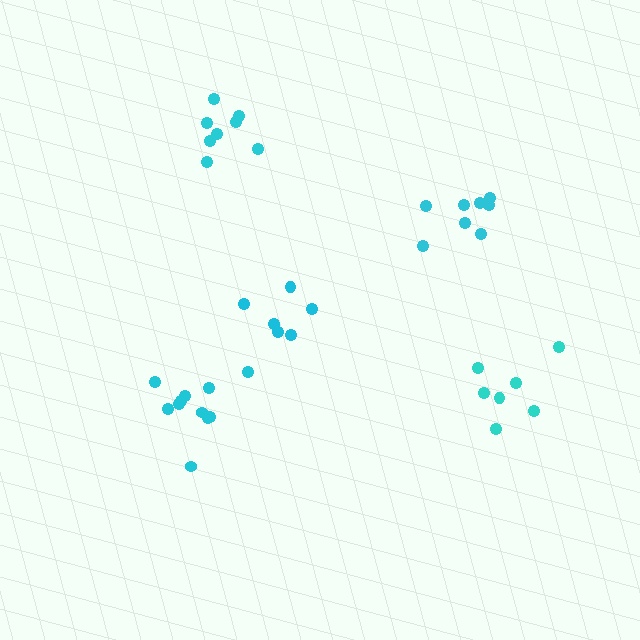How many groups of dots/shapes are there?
There are 5 groups.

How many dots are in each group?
Group 1: 8 dots, Group 2: 6 dots, Group 3: 7 dots, Group 4: 8 dots, Group 5: 11 dots (40 total).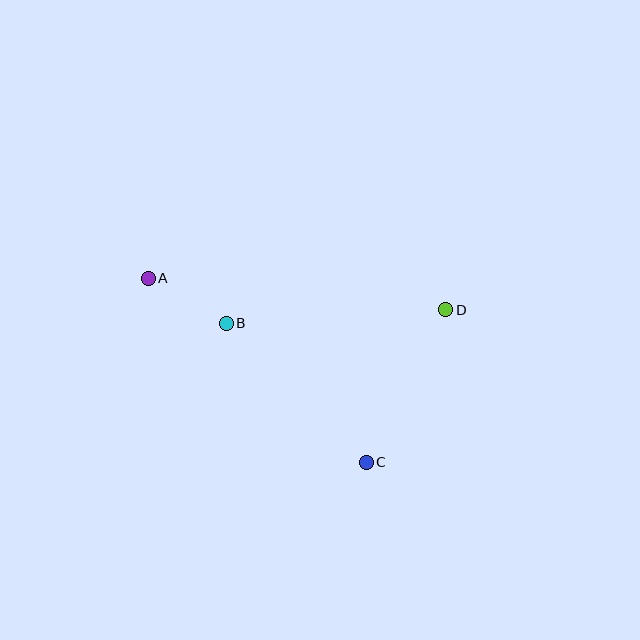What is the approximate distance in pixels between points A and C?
The distance between A and C is approximately 285 pixels.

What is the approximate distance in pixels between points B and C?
The distance between B and C is approximately 197 pixels.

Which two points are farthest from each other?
Points A and D are farthest from each other.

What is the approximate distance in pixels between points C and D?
The distance between C and D is approximately 172 pixels.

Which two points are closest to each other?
Points A and B are closest to each other.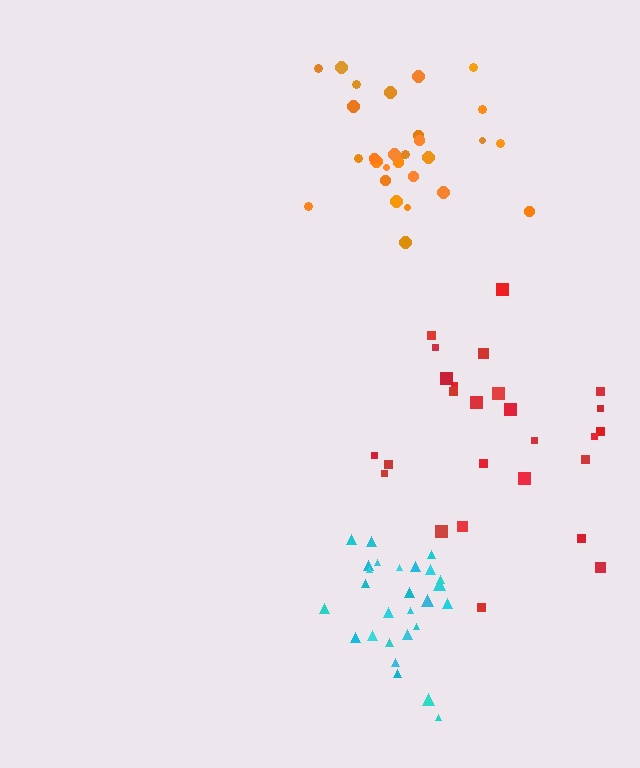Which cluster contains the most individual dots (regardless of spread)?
Orange (29).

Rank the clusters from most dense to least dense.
cyan, orange, red.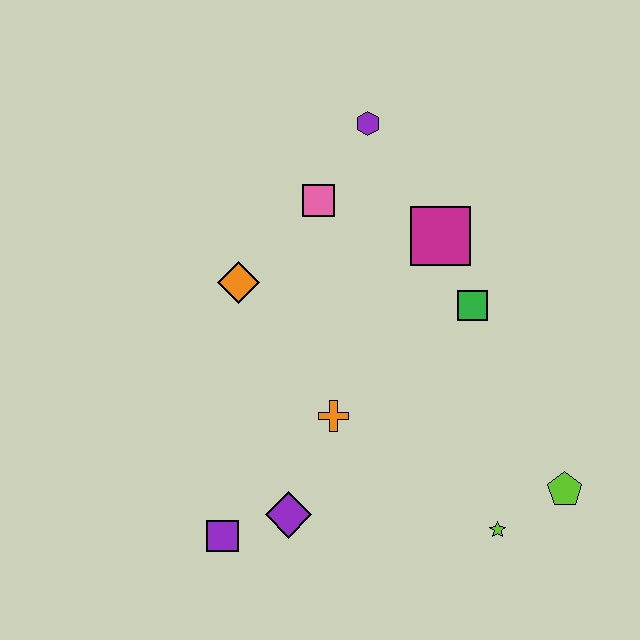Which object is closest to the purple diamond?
The purple square is closest to the purple diamond.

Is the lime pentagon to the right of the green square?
Yes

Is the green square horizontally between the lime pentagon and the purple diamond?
Yes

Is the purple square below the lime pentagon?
Yes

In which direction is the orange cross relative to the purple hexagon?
The orange cross is below the purple hexagon.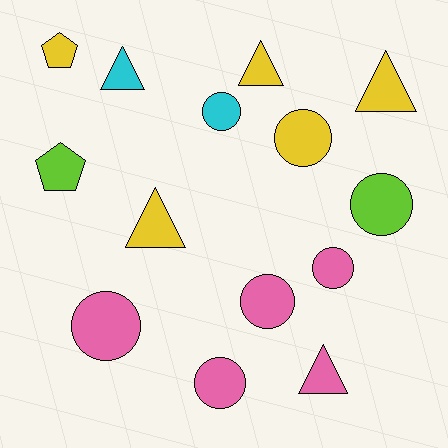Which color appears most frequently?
Yellow, with 5 objects.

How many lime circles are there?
There is 1 lime circle.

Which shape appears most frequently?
Circle, with 7 objects.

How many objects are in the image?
There are 14 objects.